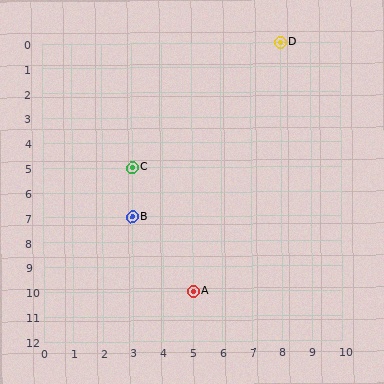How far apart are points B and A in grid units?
Points B and A are 2 columns and 3 rows apart (about 3.6 grid units diagonally).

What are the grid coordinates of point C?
Point C is at grid coordinates (3, 5).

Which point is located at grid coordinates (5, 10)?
Point A is at (5, 10).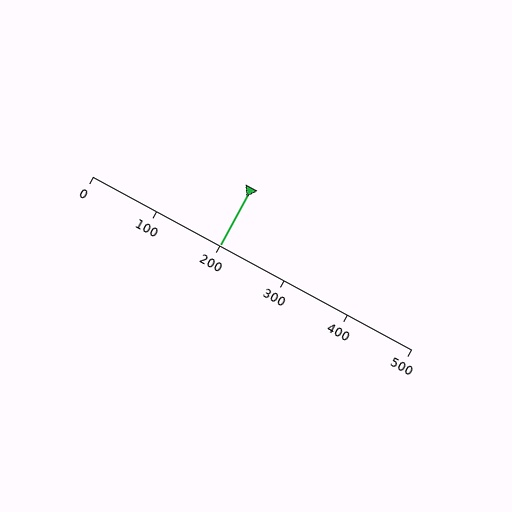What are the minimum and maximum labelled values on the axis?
The axis runs from 0 to 500.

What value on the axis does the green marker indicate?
The marker indicates approximately 200.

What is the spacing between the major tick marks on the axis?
The major ticks are spaced 100 apart.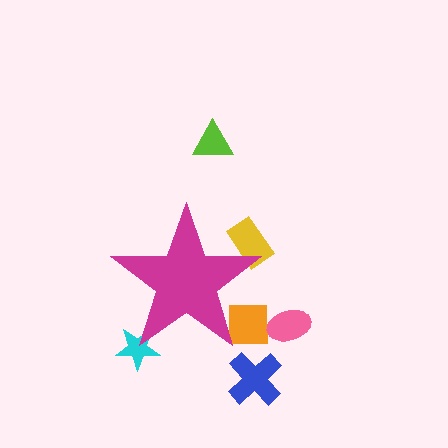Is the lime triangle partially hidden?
No, the lime triangle is fully visible.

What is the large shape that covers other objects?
A magenta star.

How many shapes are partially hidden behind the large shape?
3 shapes are partially hidden.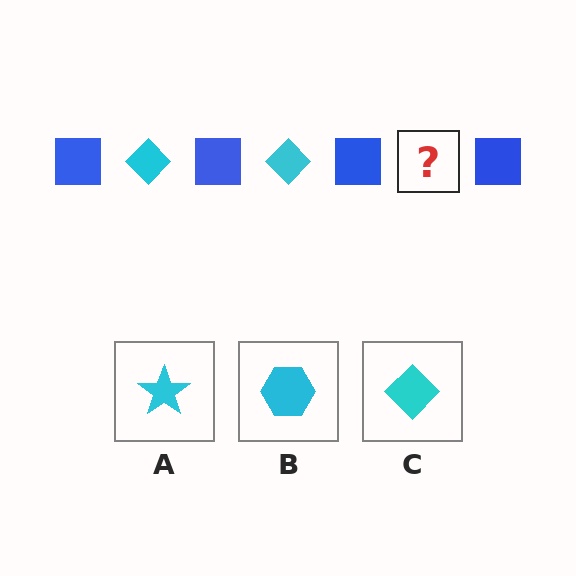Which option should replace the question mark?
Option C.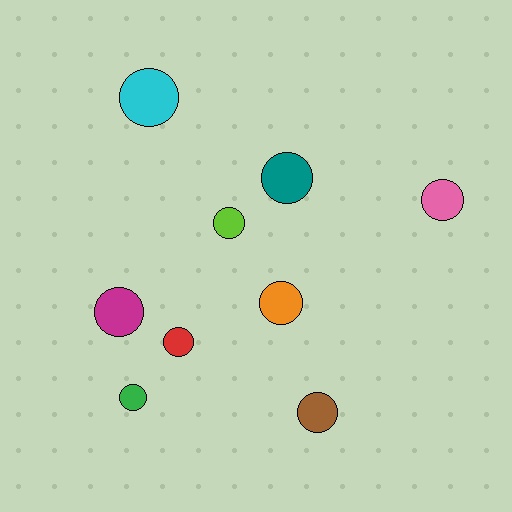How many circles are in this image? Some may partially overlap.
There are 9 circles.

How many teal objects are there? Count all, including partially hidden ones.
There is 1 teal object.